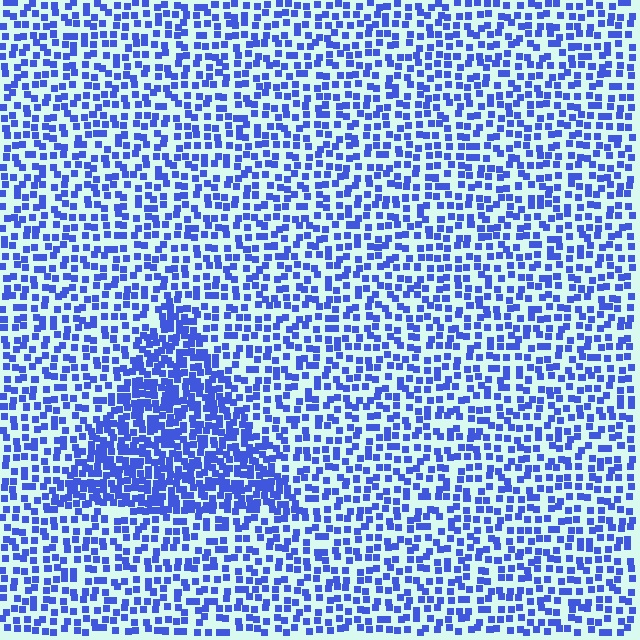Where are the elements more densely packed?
The elements are more densely packed inside the triangle boundary.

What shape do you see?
I see a triangle.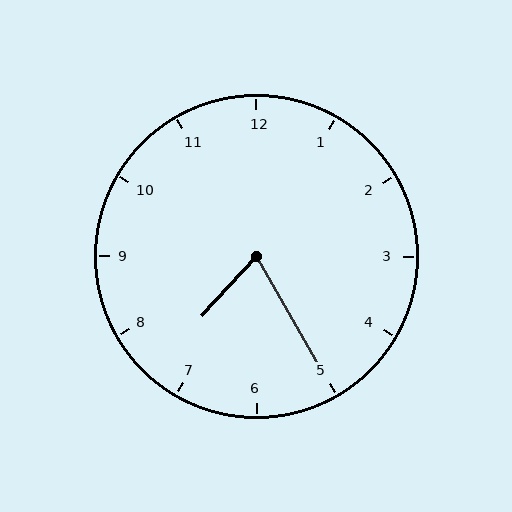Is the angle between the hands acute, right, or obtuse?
It is acute.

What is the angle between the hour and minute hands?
Approximately 72 degrees.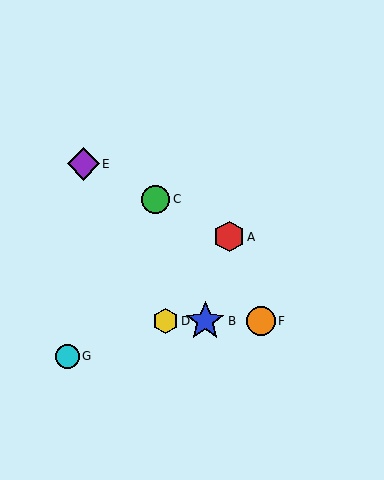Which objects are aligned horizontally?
Objects B, D, F are aligned horizontally.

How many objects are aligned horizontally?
3 objects (B, D, F) are aligned horizontally.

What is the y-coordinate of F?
Object F is at y≈321.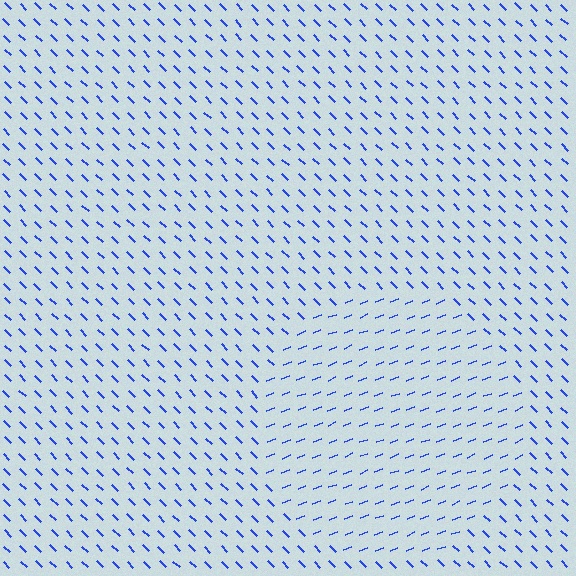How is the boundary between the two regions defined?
The boundary is defined purely by a change in line orientation (approximately 67 degrees difference). All lines are the same color and thickness.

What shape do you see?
I see a circle.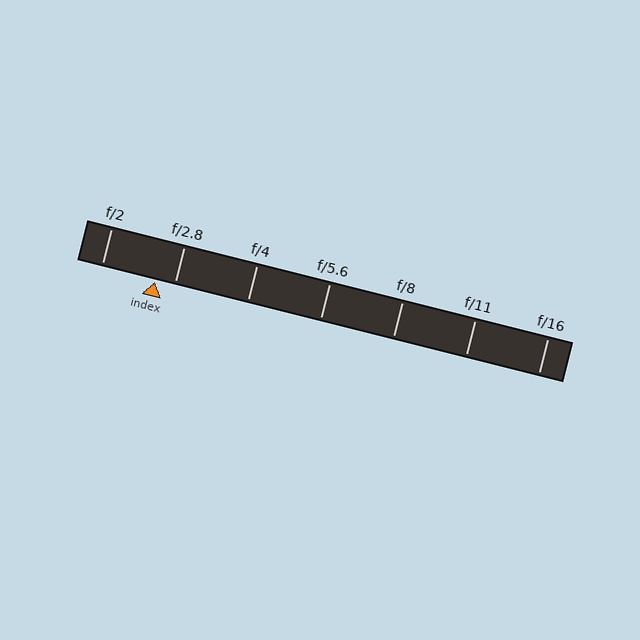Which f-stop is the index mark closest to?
The index mark is closest to f/2.8.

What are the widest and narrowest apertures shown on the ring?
The widest aperture shown is f/2 and the narrowest is f/16.